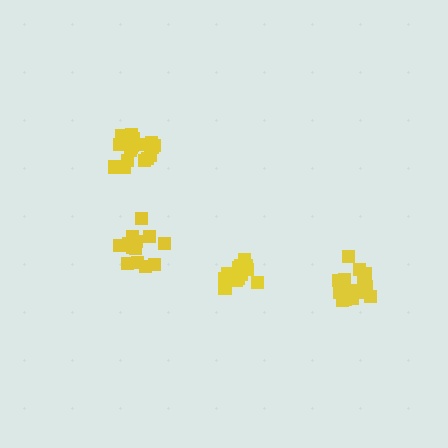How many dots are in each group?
Group 1: 16 dots, Group 2: 20 dots, Group 3: 15 dots, Group 4: 20 dots (71 total).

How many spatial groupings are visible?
There are 4 spatial groupings.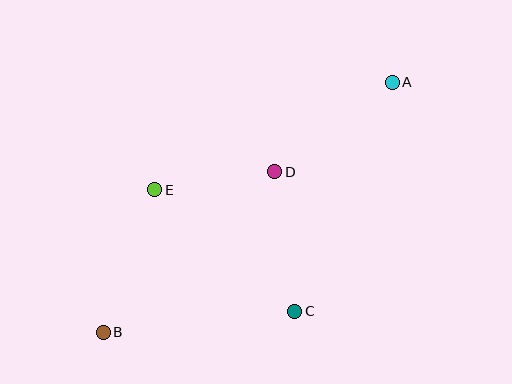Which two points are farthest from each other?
Points A and B are farthest from each other.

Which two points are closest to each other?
Points D and E are closest to each other.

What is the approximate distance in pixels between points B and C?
The distance between B and C is approximately 193 pixels.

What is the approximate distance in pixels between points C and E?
The distance between C and E is approximately 185 pixels.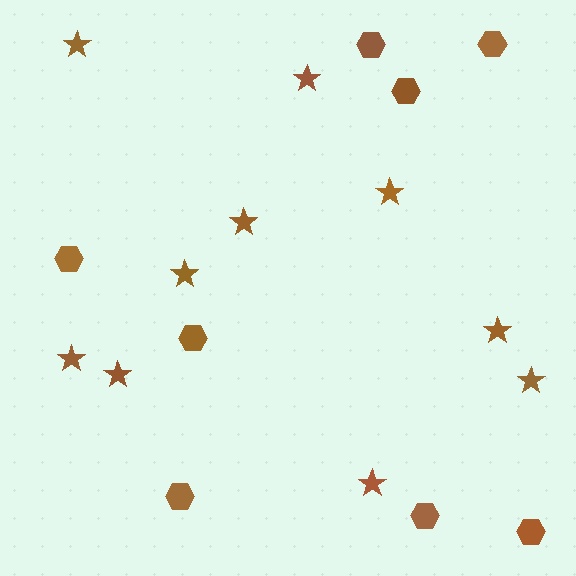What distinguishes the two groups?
There are 2 groups: one group of hexagons (8) and one group of stars (10).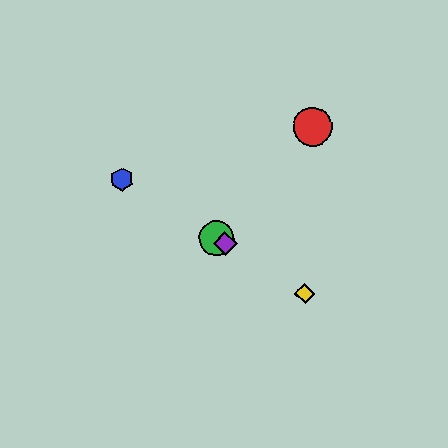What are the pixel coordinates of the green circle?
The green circle is at (217, 238).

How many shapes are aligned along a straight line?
4 shapes (the blue hexagon, the green circle, the yellow diamond, the purple diamond) are aligned along a straight line.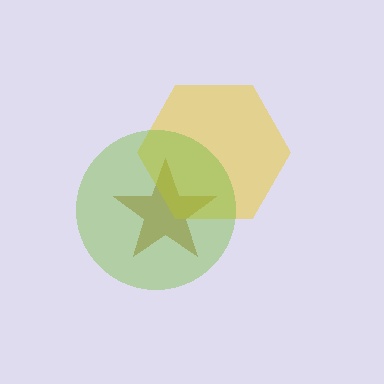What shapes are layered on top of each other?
The layered shapes are: a brown star, a yellow hexagon, a lime circle.